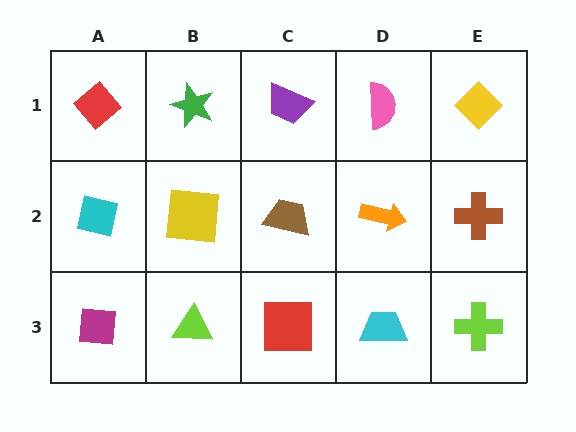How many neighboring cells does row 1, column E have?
2.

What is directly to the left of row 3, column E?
A cyan trapezoid.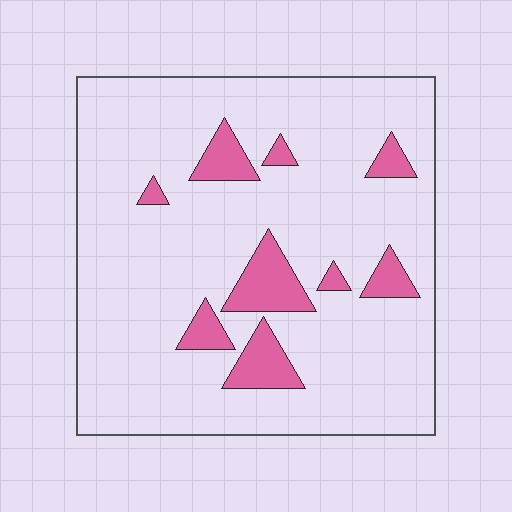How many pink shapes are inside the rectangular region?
9.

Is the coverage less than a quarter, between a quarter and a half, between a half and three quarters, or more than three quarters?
Less than a quarter.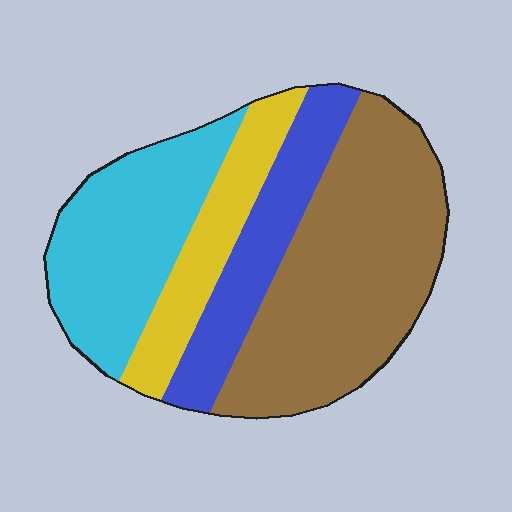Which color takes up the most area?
Brown, at roughly 40%.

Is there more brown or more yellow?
Brown.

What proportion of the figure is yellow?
Yellow takes up about one sixth (1/6) of the figure.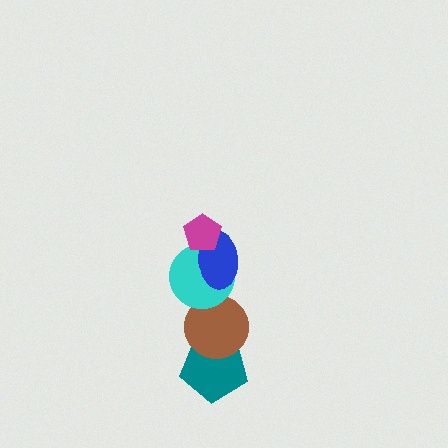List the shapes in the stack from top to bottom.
From top to bottom: the magenta pentagon, the blue ellipse, the cyan circle, the brown circle, the teal pentagon.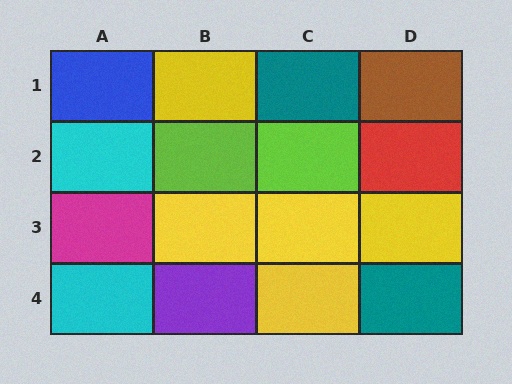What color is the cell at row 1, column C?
Teal.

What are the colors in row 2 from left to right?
Cyan, lime, lime, red.